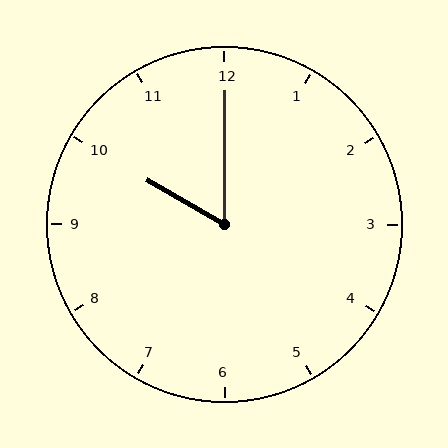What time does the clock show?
10:00.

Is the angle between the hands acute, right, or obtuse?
It is acute.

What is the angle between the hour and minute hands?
Approximately 60 degrees.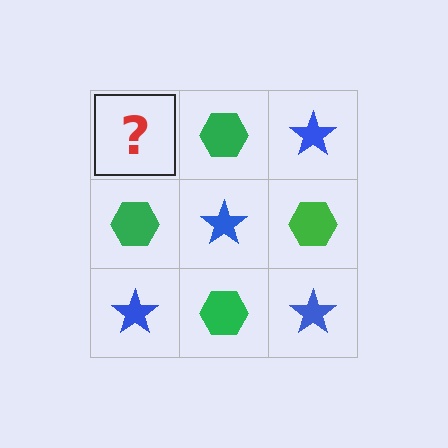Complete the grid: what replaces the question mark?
The question mark should be replaced with a blue star.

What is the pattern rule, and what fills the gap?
The rule is that it alternates blue star and green hexagon in a checkerboard pattern. The gap should be filled with a blue star.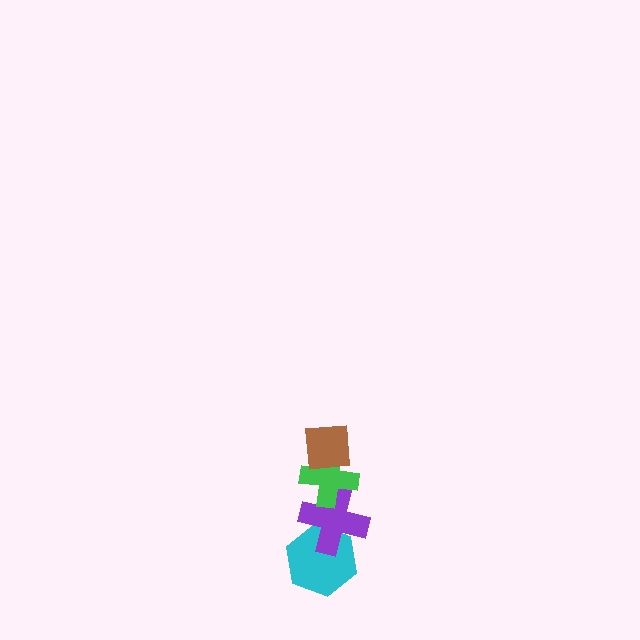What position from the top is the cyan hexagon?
The cyan hexagon is 4th from the top.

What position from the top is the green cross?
The green cross is 2nd from the top.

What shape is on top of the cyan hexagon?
The purple cross is on top of the cyan hexagon.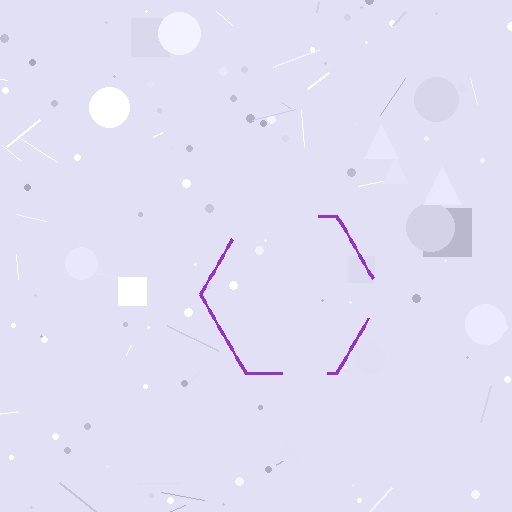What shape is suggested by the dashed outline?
The dashed outline suggests a hexagon.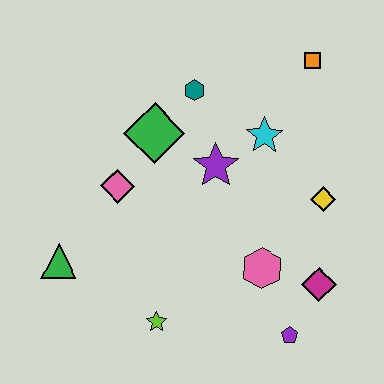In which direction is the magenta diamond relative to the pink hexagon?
The magenta diamond is to the right of the pink hexagon.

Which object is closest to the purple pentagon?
The magenta diamond is closest to the purple pentagon.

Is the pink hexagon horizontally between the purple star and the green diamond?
No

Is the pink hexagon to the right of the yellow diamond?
No